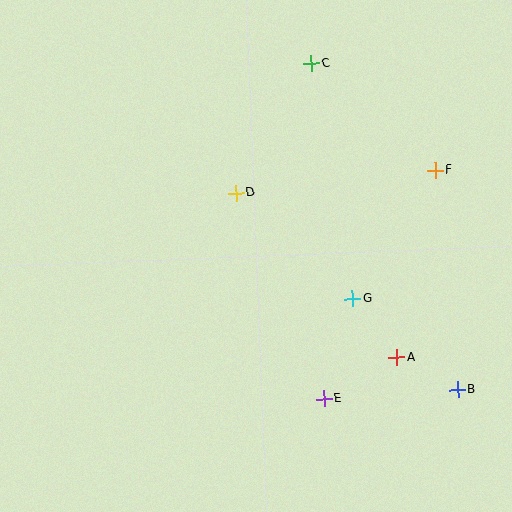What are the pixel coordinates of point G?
Point G is at (352, 298).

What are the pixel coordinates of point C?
Point C is at (311, 64).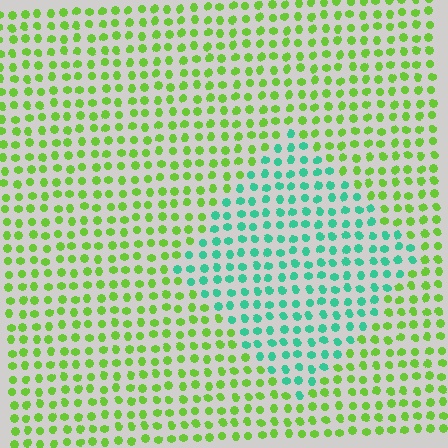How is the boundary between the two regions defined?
The boundary is defined purely by a slight shift in hue (about 60 degrees). Spacing, size, and orientation are identical on both sides.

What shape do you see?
I see a diamond.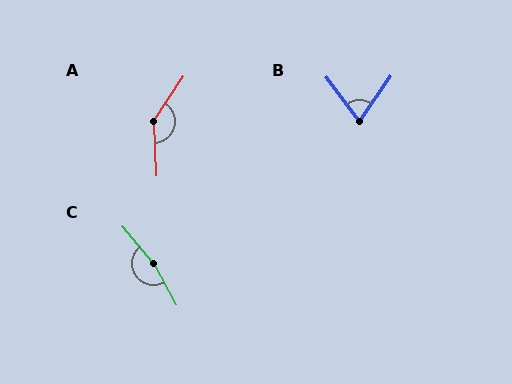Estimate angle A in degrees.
Approximately 143 degrees.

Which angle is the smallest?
B, at approximately 72 degrees.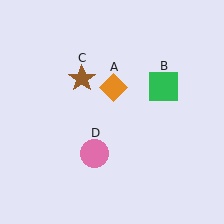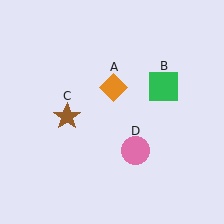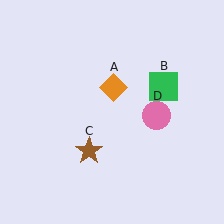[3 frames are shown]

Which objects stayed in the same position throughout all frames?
Orange diamond (object A) and green square (object B) remained stationary.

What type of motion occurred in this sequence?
The brown star (object C), pink circle (object D) rotated counterclockwise around the center of the scene.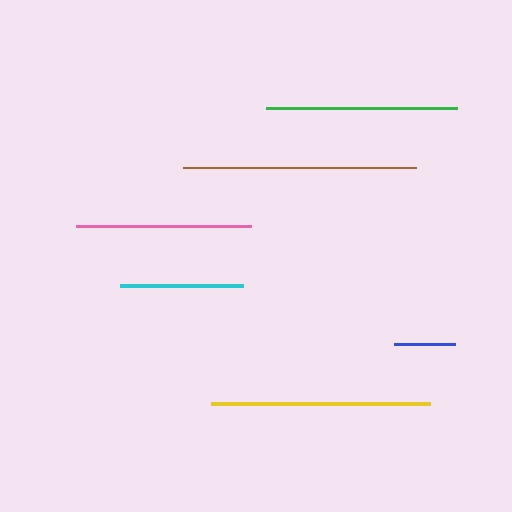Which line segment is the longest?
The brown line is the longest at approximately 233 pixels.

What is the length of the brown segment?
The brown segment is approximately 233 pixels long.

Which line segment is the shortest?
The blue line is the shortest at approximately 61 pixels.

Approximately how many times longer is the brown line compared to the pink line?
The brown line is approximately 1.3 times the length of the pink line.